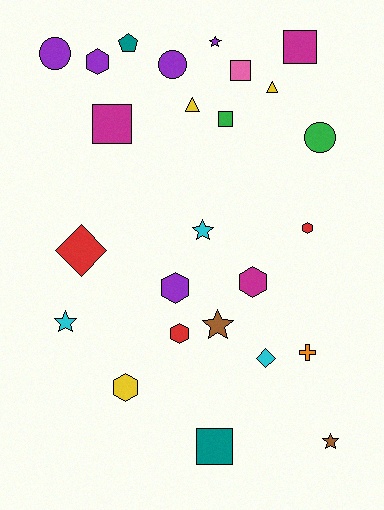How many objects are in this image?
There are 25 objects.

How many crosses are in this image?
There is 1 cross.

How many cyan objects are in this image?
There are 3 cyan objects.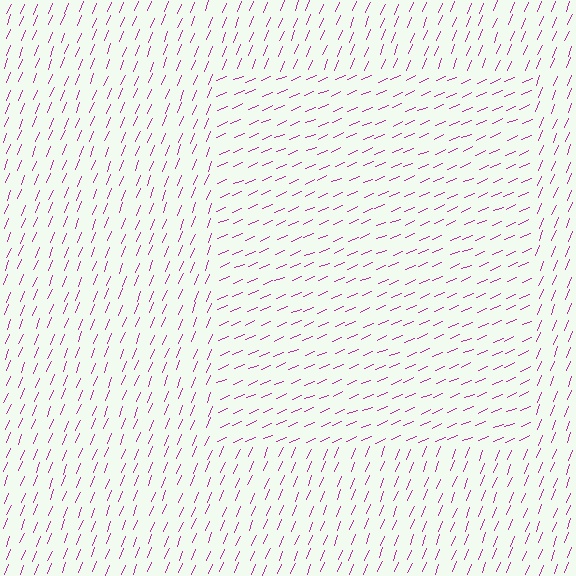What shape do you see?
I see a rectangle.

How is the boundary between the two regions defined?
The boundary is defined purely by a change in line orientation (approximately 45 degrees difference). All lines are the same color and thickness.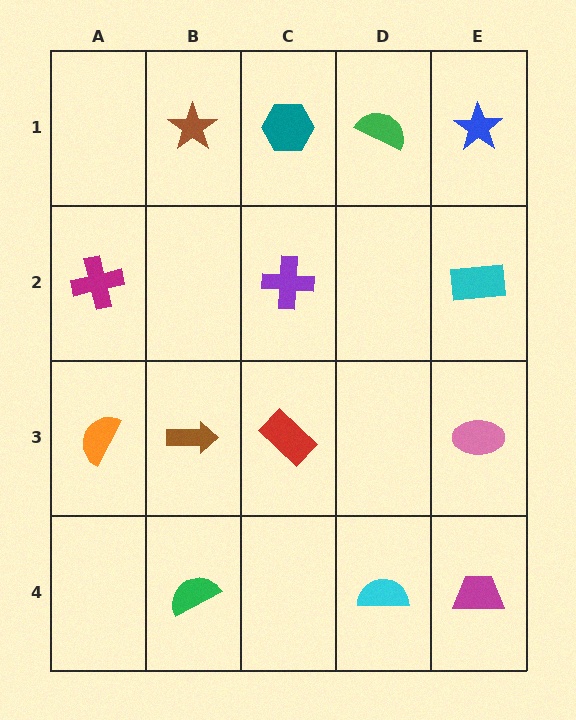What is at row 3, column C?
A red rectangle.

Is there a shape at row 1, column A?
No, that cell is empty.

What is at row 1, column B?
A brown star.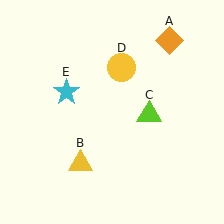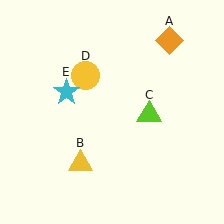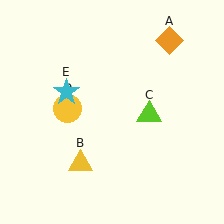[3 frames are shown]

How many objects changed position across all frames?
1 object changed position: yellow circle (object D).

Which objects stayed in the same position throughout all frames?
Orange diamond (object A) and yellow triangle (object B) and lime triangle (object C) and cyan star (object E) remained stationary.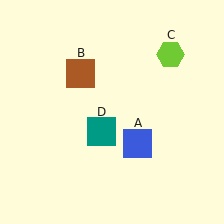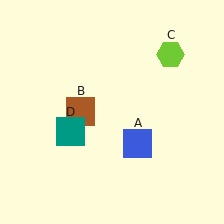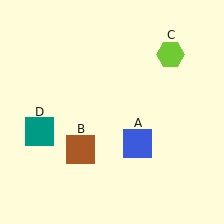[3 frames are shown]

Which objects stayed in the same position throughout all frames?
Blue square (object A) and lime hexagon (object C) remained stationary.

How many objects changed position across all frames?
2 objects changed position: brown square (object B), teal square (object D).